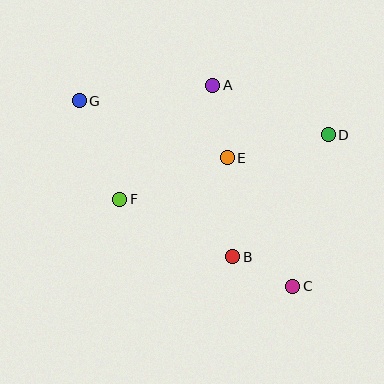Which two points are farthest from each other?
Points C and G are farthest from each other.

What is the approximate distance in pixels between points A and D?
The distance between A and D is approximately 125 pixels.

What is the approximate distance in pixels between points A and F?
The distance between A and F is approximately 147 pixels.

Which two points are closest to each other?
Points B and C are closest to each other.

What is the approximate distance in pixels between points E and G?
The distance between E and G is approximately 159 pixels.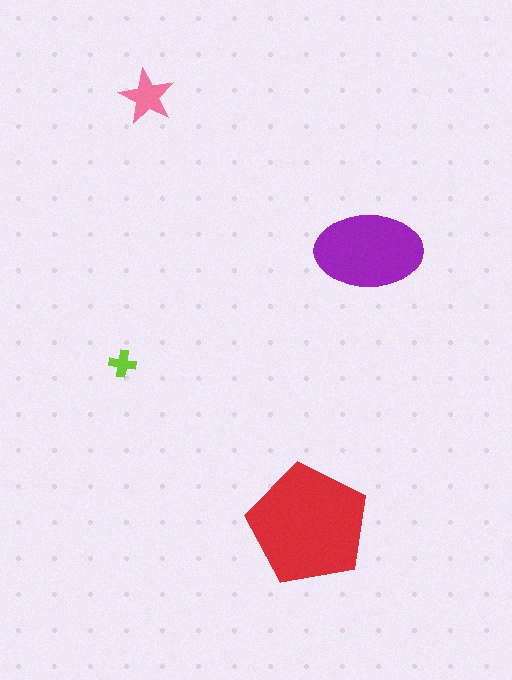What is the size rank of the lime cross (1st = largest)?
4th.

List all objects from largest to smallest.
The red pentagon, the purple ellipse, the pink star, the lime cross.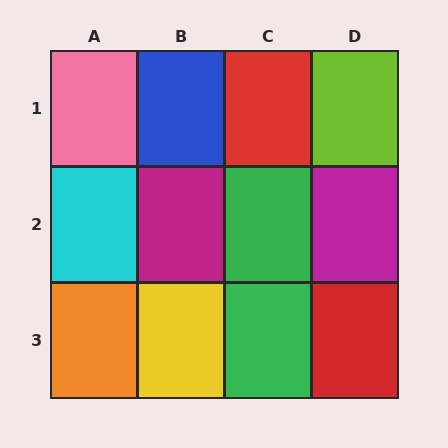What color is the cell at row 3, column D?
Red.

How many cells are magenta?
2 cells are magenta.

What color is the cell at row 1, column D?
Lime.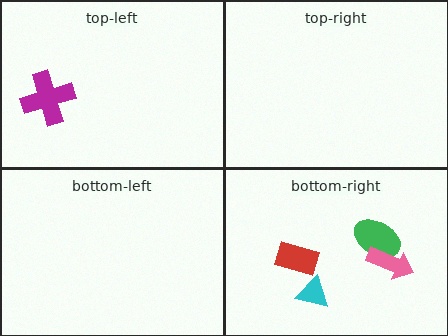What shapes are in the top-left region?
The magenta cross.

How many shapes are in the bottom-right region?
4.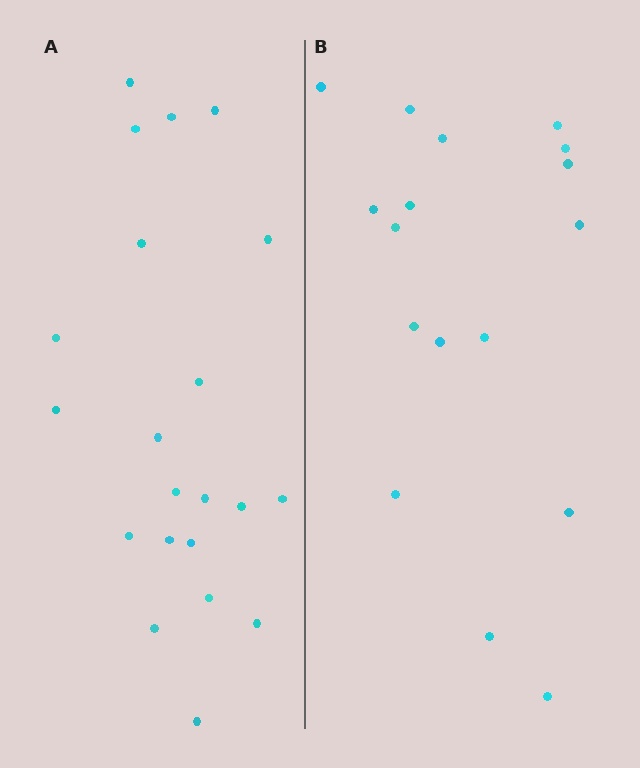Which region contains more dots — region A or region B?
Region A (the left region) has more dots.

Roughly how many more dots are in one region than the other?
Region A has about 4 more dots than region B.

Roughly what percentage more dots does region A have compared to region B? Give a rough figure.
About 25% more.